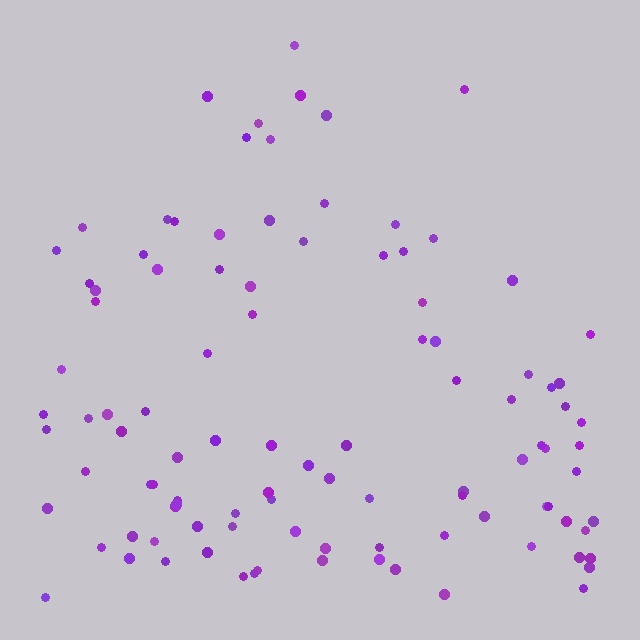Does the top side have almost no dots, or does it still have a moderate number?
Still a moderate number, just noticeably fewer than the bottom.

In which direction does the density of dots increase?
From top to bottom, with the bottom side densest.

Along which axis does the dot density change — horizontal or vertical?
Vertical.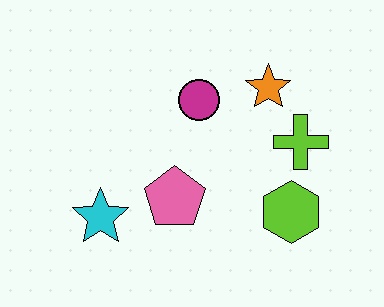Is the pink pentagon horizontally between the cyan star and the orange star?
Yes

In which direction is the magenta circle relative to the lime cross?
The magenta circle is to the left of the lime cross.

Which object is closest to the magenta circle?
The orange star is closest to the magenta circle.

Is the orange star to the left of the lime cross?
Yes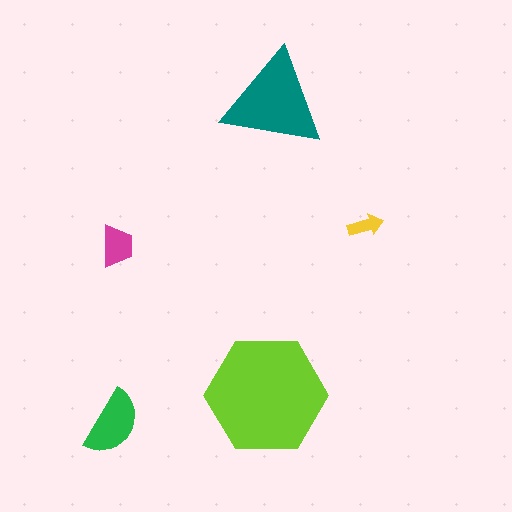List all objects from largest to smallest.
The lime hexagon, the teal triangle, the green semicircle, the magenta trapezoid, the yellow arrow.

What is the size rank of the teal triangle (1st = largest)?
2nd.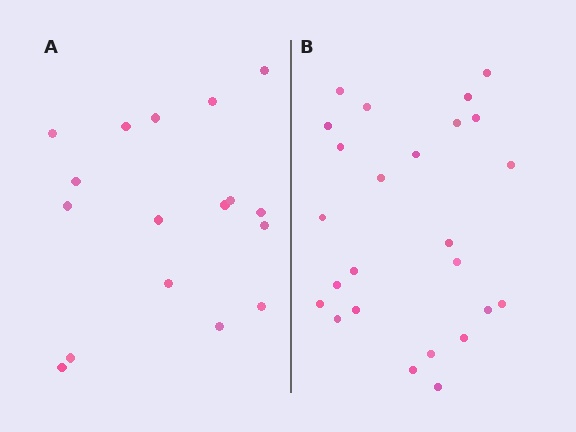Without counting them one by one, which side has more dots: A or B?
Region B (the right region) has more dots.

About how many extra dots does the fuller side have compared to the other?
Region B has roughly 8 or so more dots than region A.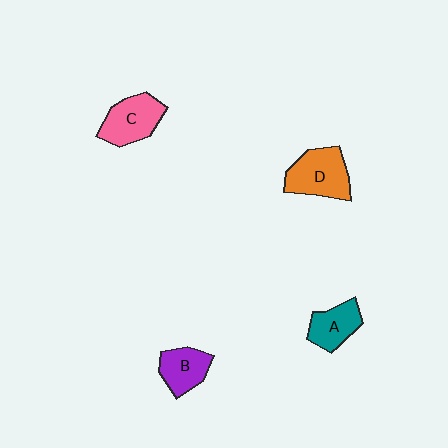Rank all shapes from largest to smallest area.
From largest to smallest: D (orange), C (pink), B (purple), A (teal).